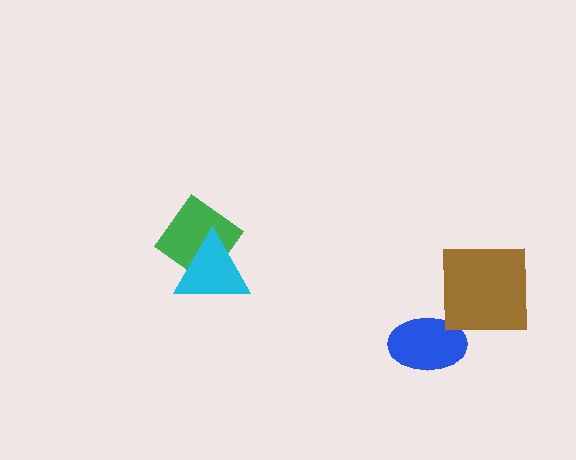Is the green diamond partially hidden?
Yes, it is partially covered by another shape.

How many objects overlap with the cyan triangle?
1 object overlaps with the cyan triangle.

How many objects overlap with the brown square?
0 objects overlap with the brown square.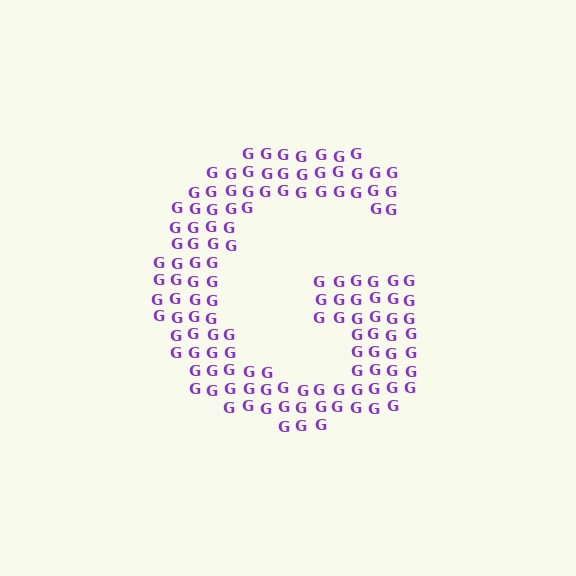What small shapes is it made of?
It is made of small letter G's.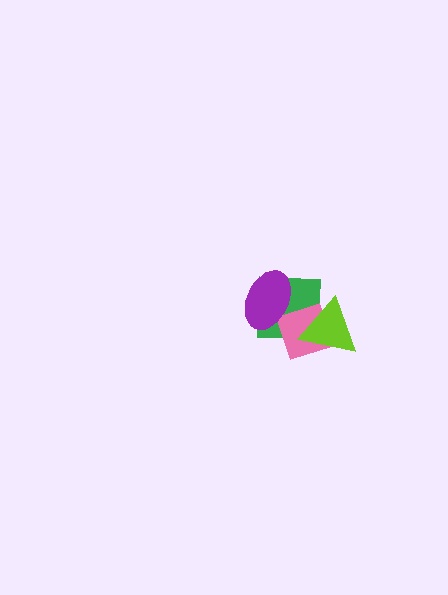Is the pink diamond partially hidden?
Yes, it is partially covered by another shape.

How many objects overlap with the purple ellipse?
2 objects overlap with the purple ellipse.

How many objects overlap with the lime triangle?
2 objects overlap with the lime triangle.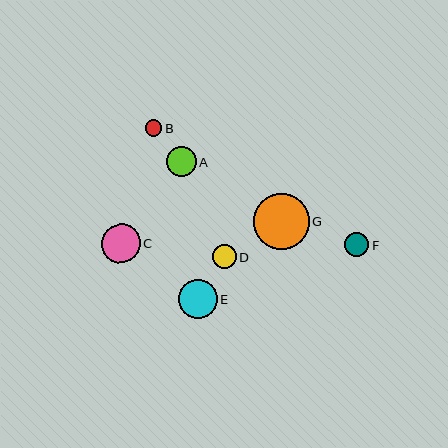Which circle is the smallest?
Circle B is the smallest with a size of approximately 17 pixels.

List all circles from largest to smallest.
From largest to smallest: G, E, C, A, F, D, B.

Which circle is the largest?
Circle G is the largest with a size of approximately 56 pixels.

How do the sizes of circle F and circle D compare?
Circle F and circle D are approximately the same size.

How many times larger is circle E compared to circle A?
Circle E is approximately 1.3 times the size of circle A.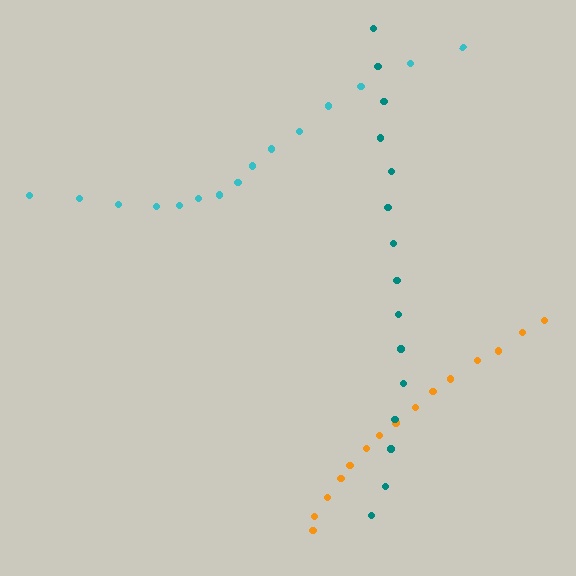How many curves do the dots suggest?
There are 3 distinct paths.